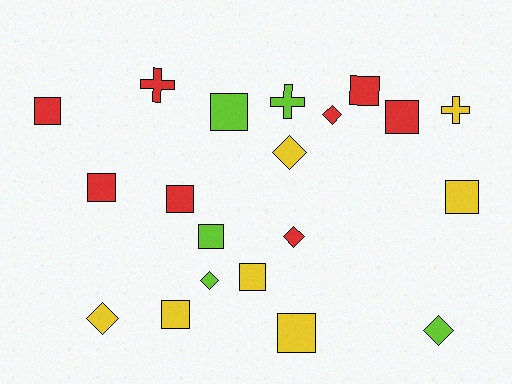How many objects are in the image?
There are 20 objects.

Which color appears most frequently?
Red, with 8 objects.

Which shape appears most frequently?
Square, with 11 objects.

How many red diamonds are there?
There are 2 red diamonds.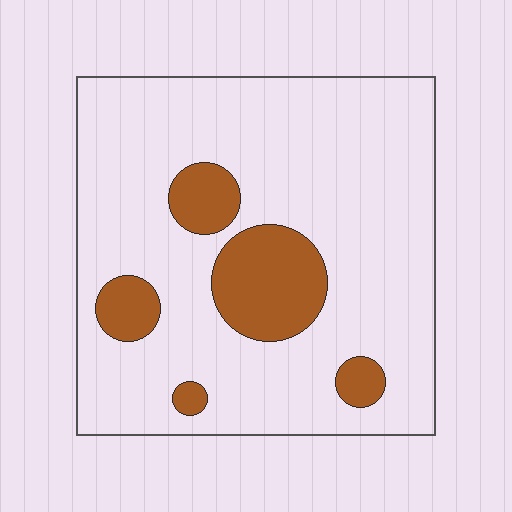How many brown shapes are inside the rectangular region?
5.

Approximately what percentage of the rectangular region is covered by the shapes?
Approximately 15%.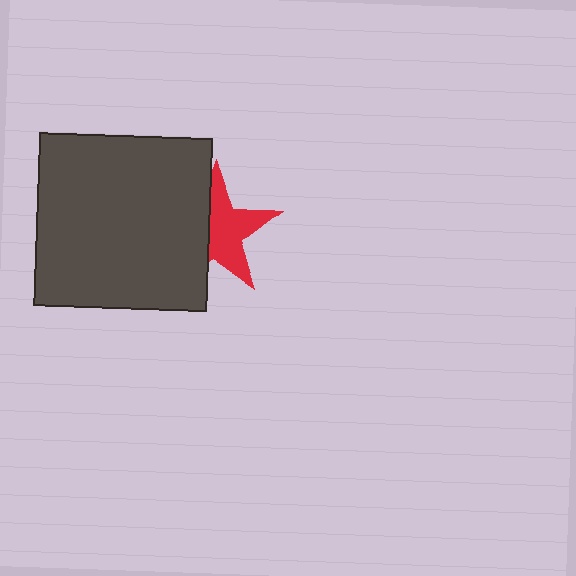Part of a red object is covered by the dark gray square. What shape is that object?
It is a star.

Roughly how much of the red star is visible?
About half of it is visible (roughly 58%).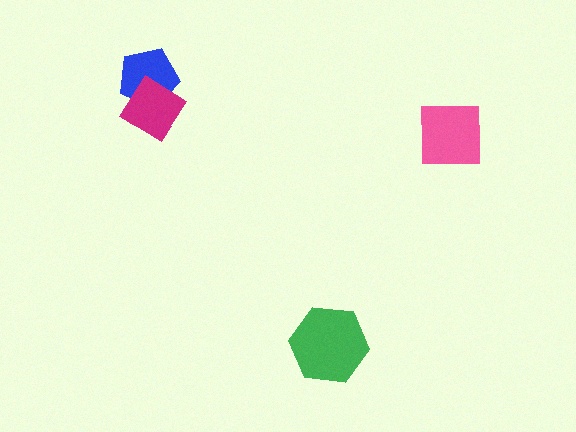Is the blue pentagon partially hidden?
Yes, it is partially covered by another shape.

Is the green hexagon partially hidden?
No, no other shape covers it.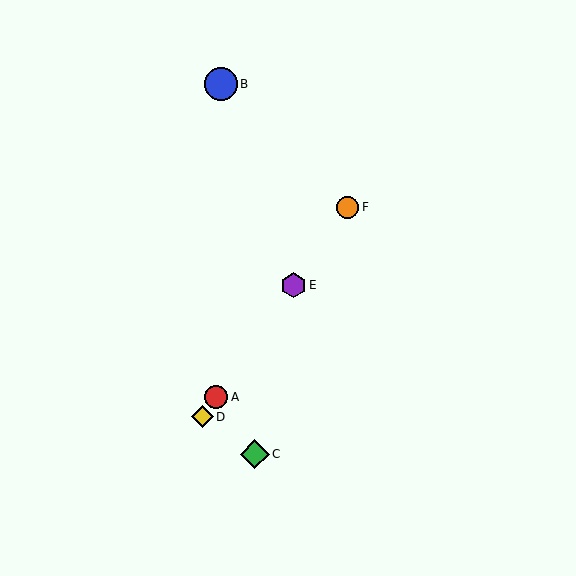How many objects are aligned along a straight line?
4 objects (A, D, E, F) are aligned along a straight line.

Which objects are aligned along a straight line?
Objects A, D, E, F are aligned along a straight line.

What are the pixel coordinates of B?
Object B is at (221, 84).